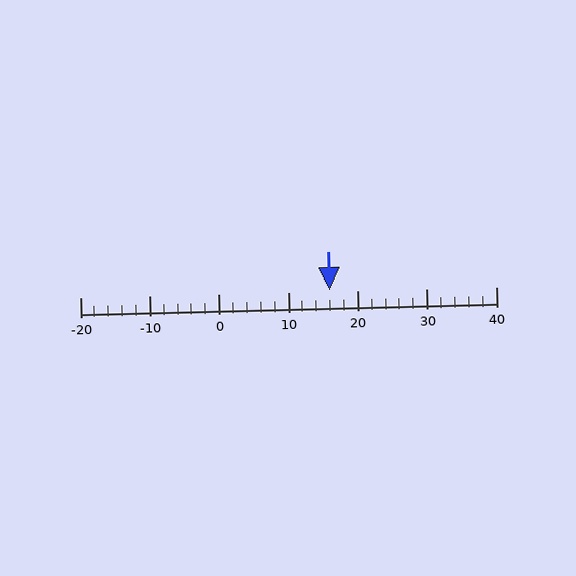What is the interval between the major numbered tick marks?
The major tick marks are spaced 10 units apart.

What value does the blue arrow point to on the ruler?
The blue arrow points to approximately 16.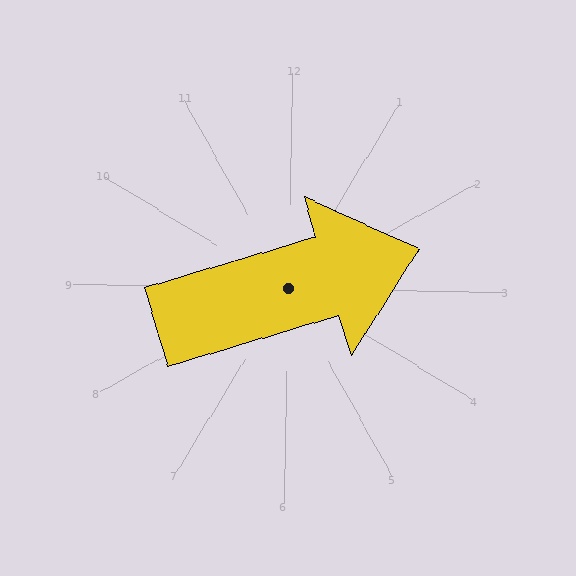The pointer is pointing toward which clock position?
Roughly 2 o'clock.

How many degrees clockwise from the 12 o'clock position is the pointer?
Approximately 72 degrees.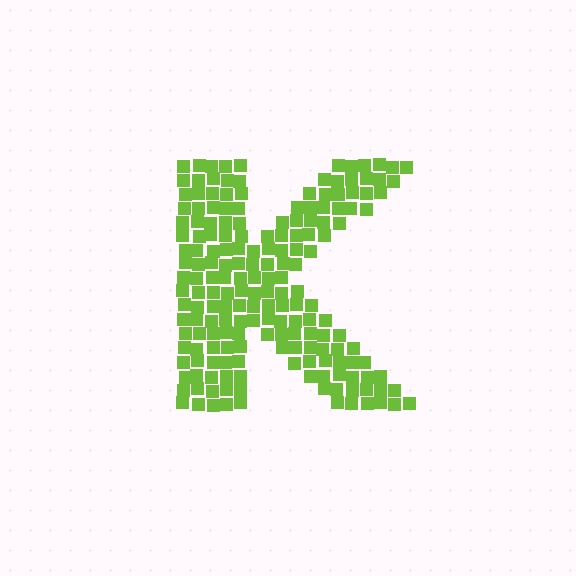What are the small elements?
The small elements are squares.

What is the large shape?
The large shape is the letter K.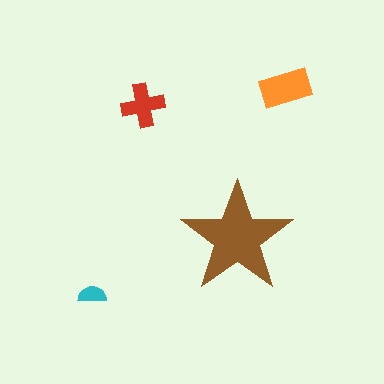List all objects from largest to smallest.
The brown star, the orange rectangle, the red cross, the cyan semicircle.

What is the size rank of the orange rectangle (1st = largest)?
2nd.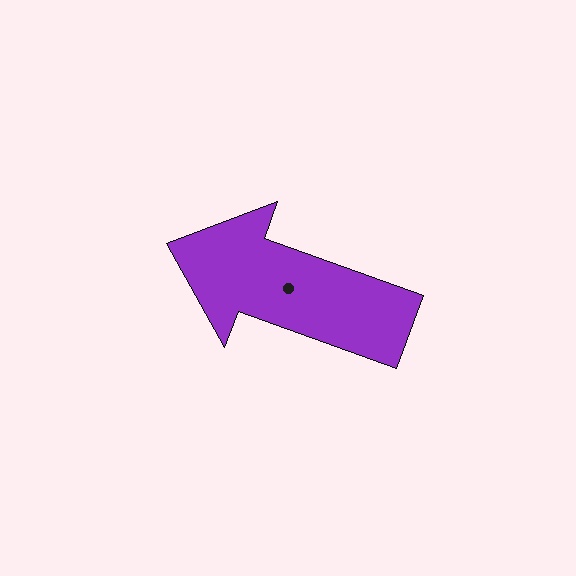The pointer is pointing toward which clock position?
Roughly 10 o'clock.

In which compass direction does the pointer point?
West.